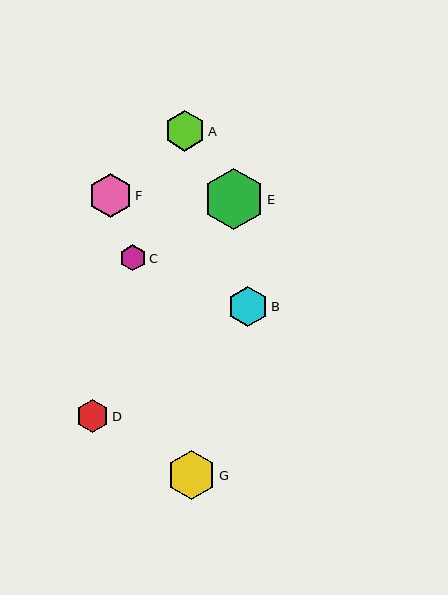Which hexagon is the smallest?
Hexagon C is the smallest with a size of approximately 26 pixels.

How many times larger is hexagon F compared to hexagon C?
Hexagon F is approximately 1.7 times the size of hexagon C.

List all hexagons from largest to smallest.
From largest to smallest: E, G, F, A, B, D, C.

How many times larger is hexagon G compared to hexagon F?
Hexagon G is approximately 1.1 times the size of hexagon F.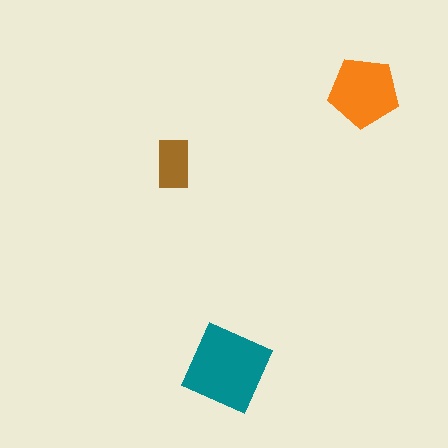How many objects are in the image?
There are 3 objects in the image.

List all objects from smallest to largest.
The brown rectangle, the orange pentagon, the teal diamond.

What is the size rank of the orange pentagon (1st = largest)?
2nd.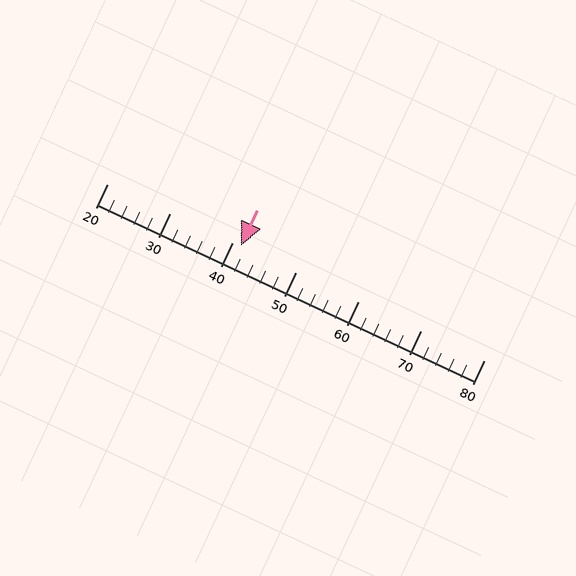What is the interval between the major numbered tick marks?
The major tick marks are spaced 10 units apart.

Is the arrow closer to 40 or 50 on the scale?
The arrow is closer to 40.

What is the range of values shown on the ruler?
The ruler shows values from 20 to 80.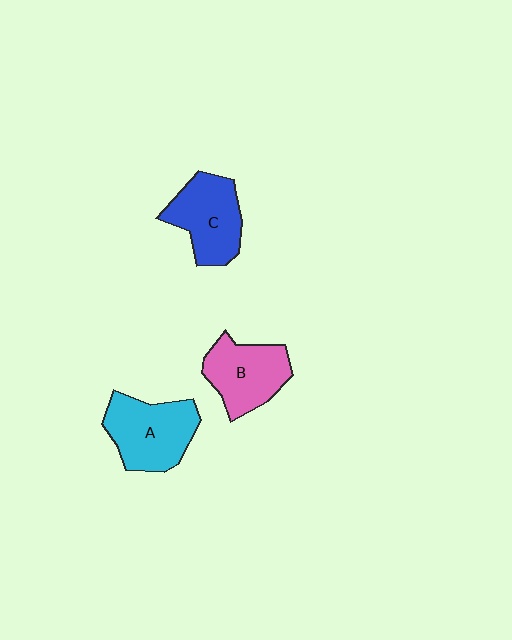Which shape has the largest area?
Shape A (cyan).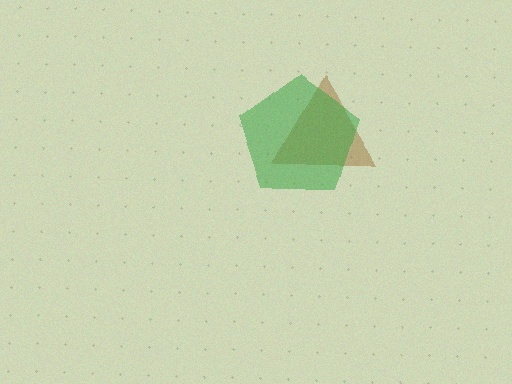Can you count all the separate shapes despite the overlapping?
Yes, there are 2 separate shapes.